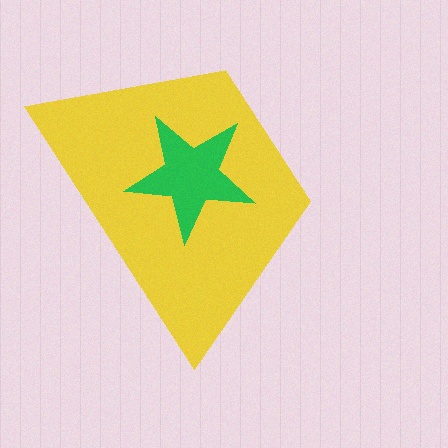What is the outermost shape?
The yellow trapezoid.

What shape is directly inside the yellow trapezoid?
The green star.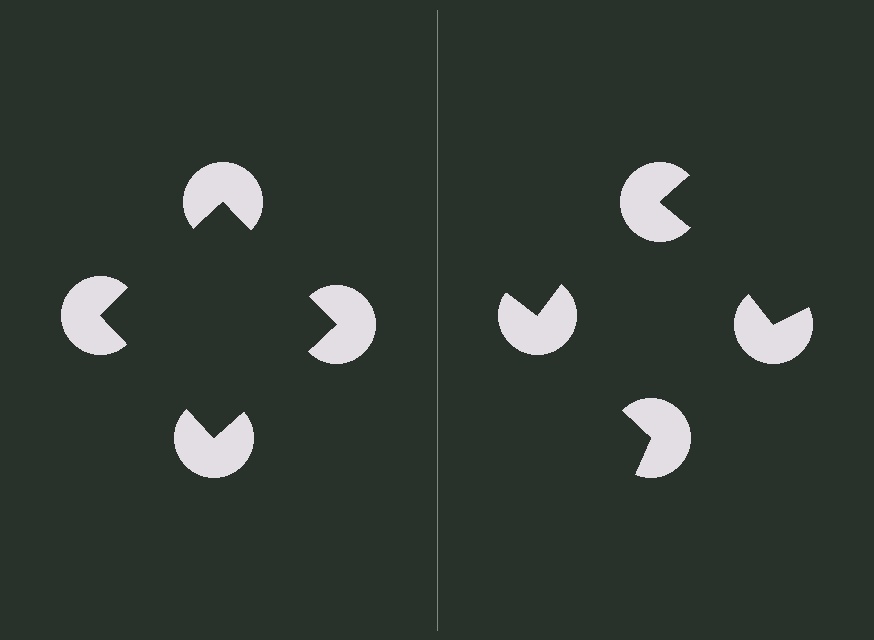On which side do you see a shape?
An illusory square appears on the left side. On the right side the wedge cuts are rotated, so no coherent shape forms.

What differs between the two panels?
The pac-man discs are positioned identically on both sides; only the wedge orientations differ. On the left they align to a square; on the right they are misaligned.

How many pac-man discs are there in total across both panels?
8 — 4 on each side.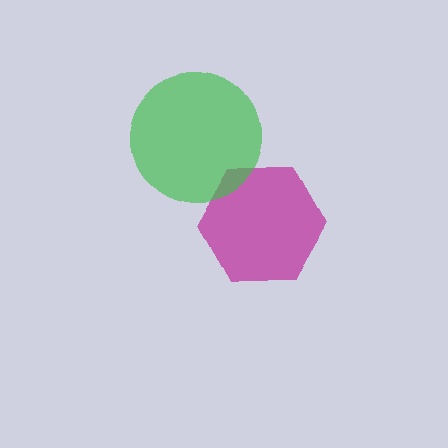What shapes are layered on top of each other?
The layered shapes are: a magenta hexagon, a green circle.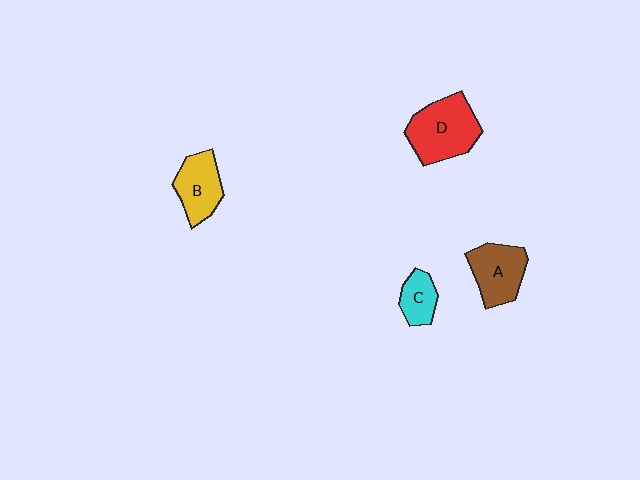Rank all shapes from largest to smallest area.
From largest to smallest: D (red), A (brown), B (yellow), C (cyan).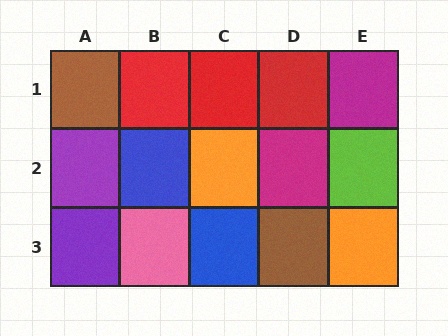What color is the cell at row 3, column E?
Orange.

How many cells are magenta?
2 cells are magenta.